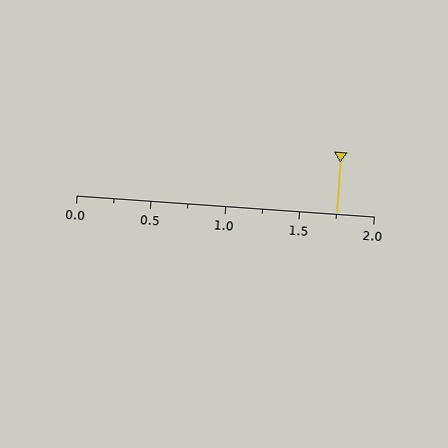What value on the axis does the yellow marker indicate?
The marker indicates approximately 1.75.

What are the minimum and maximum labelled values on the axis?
The axis runs from 0.0 to 2.0.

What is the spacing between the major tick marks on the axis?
The major ticks are spaced 0.5 apart.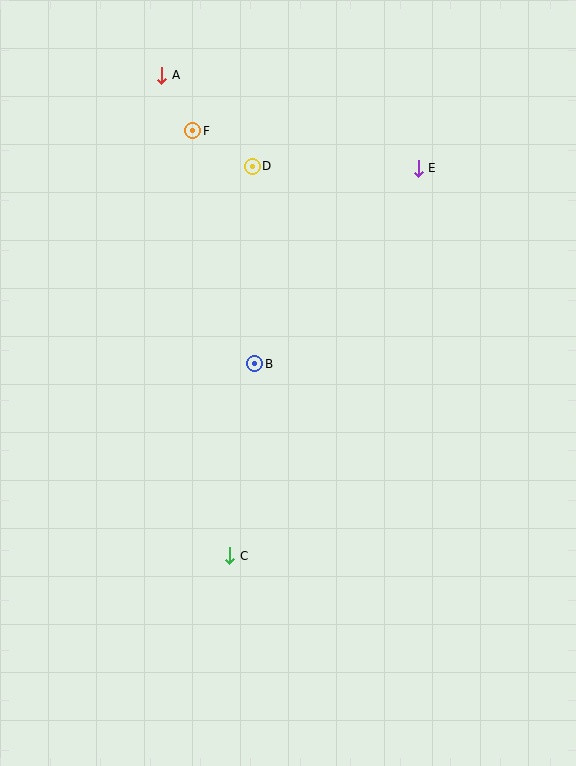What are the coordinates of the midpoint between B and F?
The midpoint between B and F is at (224, 247).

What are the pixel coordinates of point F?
Point F is at (193, 131).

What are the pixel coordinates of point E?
Point E is at (418, 168).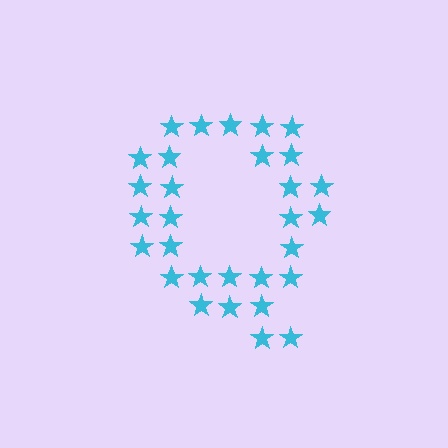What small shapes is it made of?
It is made of small stars.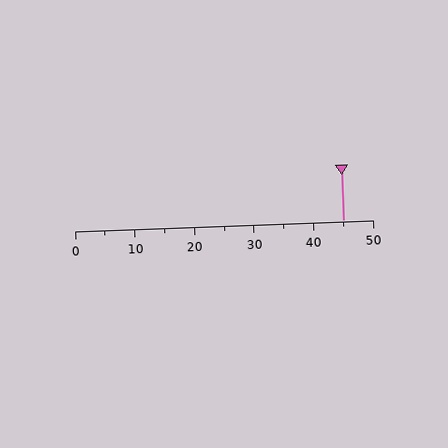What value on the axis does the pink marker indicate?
The marker indicates approximately 45.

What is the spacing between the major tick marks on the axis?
The major ticks are spaced 10 apart.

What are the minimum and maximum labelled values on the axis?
The axis runs from 0 to 50.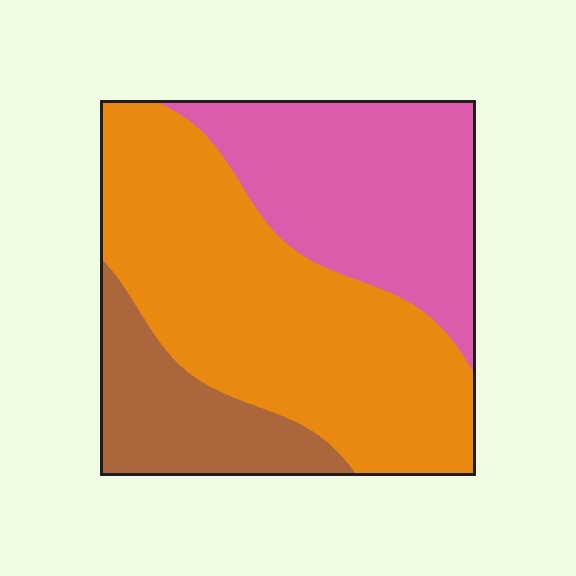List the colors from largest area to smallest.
From largest to smallest: orange, pink, brown.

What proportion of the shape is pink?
Pink takes up between a quarter and a half of the shape.